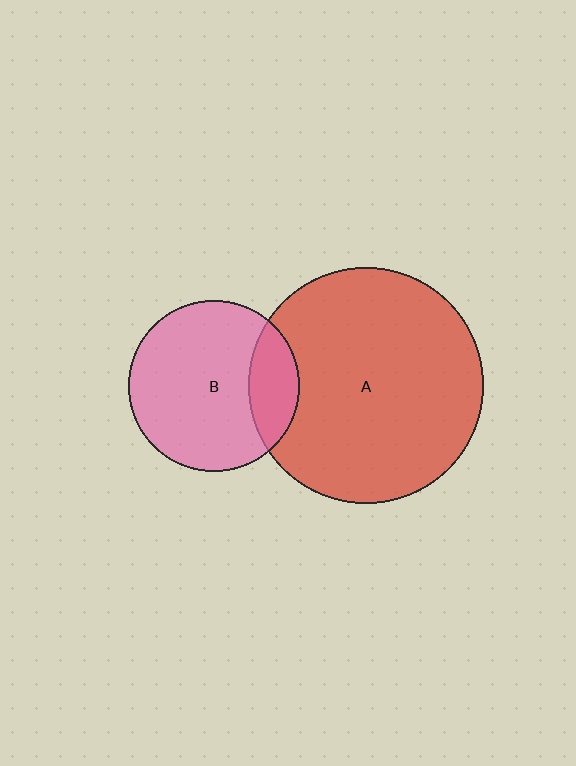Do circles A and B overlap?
Yes.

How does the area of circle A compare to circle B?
Approximately 1.9 times.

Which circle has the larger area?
Circle A (red).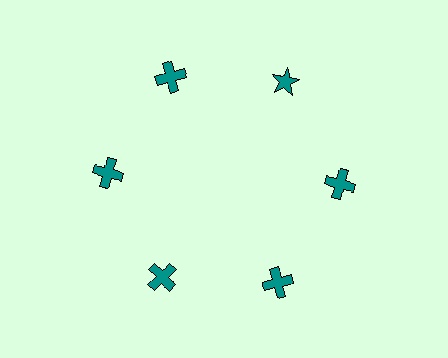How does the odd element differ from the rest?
It has a different shape: star instead of cross.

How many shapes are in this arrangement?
There are 6 shapes arranged in a ring pattern.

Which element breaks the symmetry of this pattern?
The teal star at roughly the 1 o'clock position breaks the symmetry. All other shapes are teal crosses.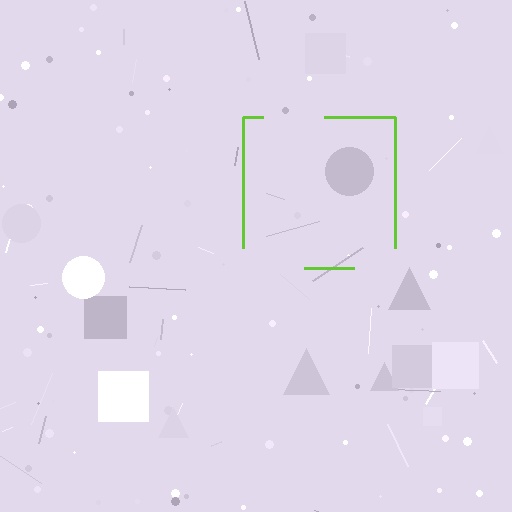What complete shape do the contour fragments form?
The contour fragments form a square.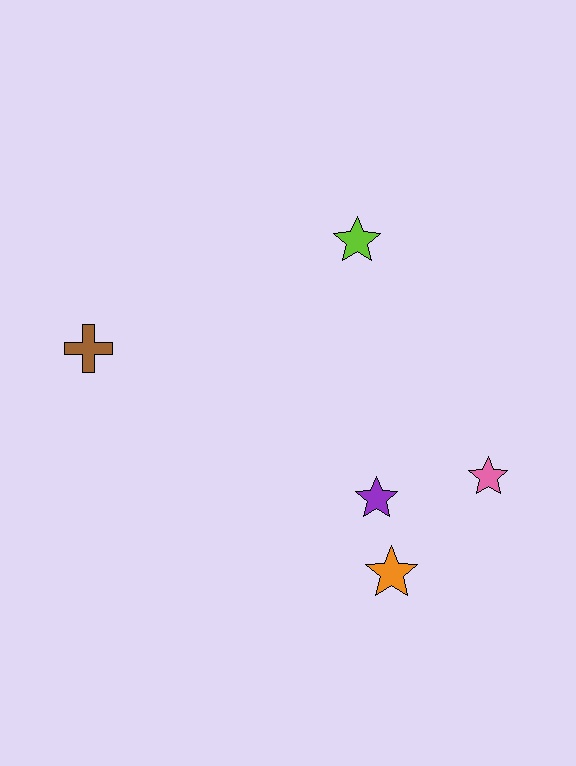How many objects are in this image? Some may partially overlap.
There are 5 objects.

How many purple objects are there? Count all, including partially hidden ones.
There is 1 purple object.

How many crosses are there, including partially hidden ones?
There is 1 cross.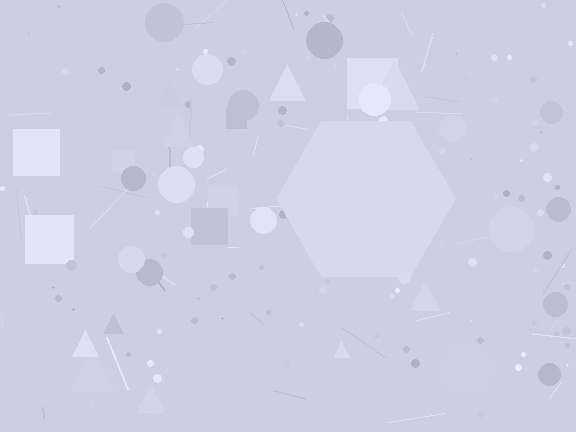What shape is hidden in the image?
A hexagon is hidden in the image.